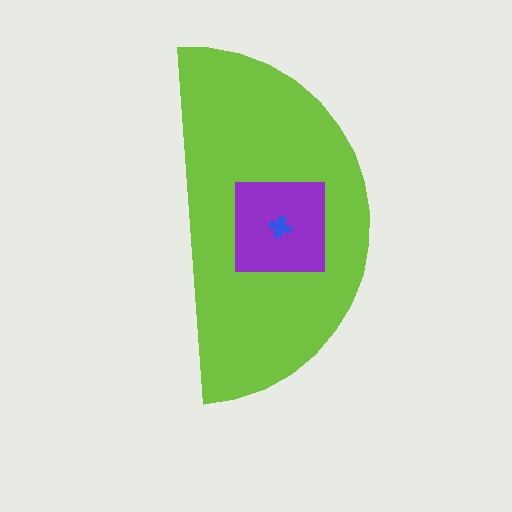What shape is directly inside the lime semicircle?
The purple square.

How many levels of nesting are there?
3.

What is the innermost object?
The blue cross.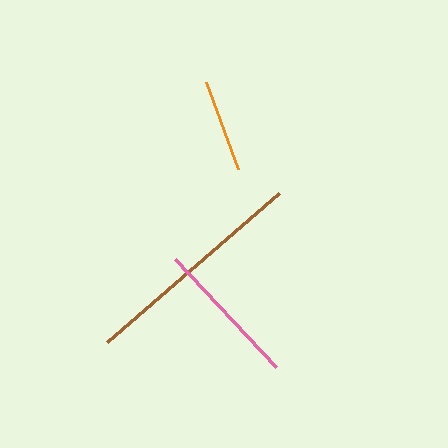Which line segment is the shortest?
The orange line is the shortest at approximately 92 pixels.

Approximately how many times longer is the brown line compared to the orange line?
The brown line is approximately 2.5 times the length of the orange line.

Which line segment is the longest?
The brown line is the longest at approximately 228 pixels.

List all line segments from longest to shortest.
From longest to shortest: brown, pink, orange.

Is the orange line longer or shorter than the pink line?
The pink line is longer than the orange line.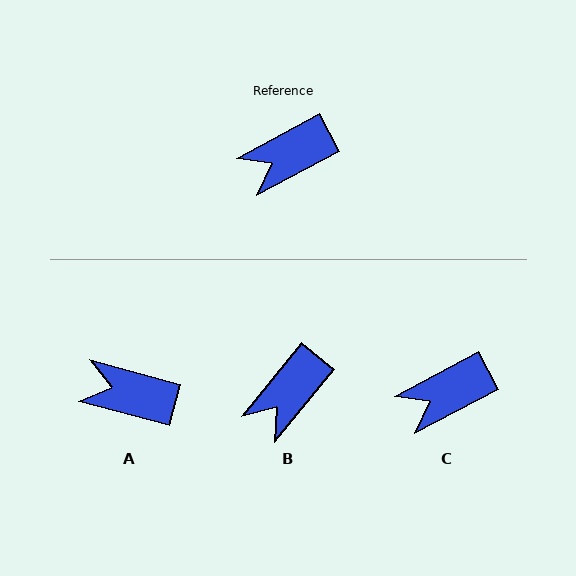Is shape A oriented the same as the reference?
No, it is off by about 43 degrees.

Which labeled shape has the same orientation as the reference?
C.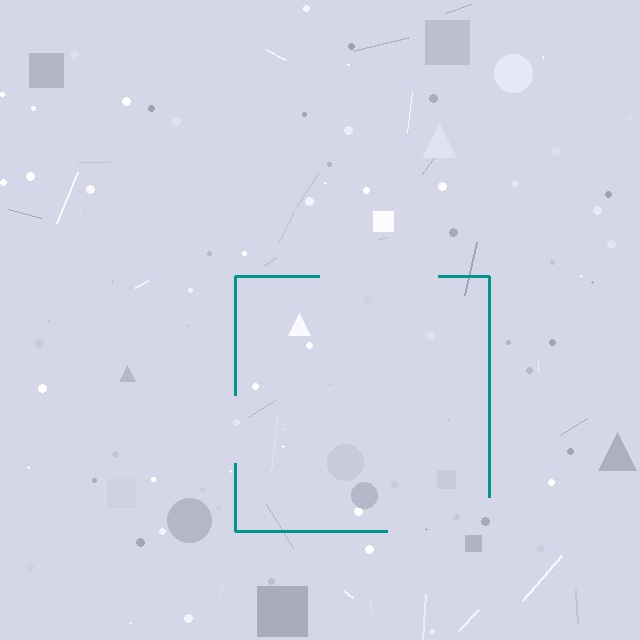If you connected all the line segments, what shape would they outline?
They would outline a square.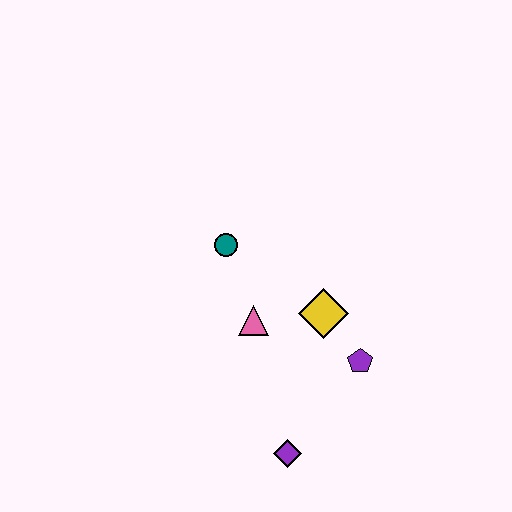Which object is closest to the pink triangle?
The yellow diamond is closest to the pink triangle.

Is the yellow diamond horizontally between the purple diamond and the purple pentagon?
Yes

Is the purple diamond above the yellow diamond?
No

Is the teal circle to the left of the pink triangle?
Yes